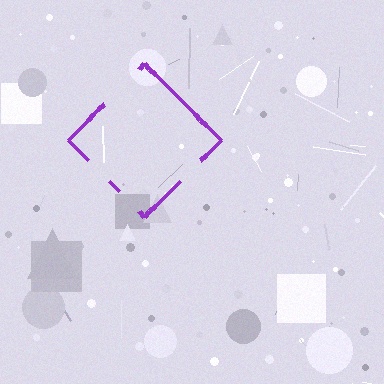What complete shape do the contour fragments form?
The contour fragments form a diamond.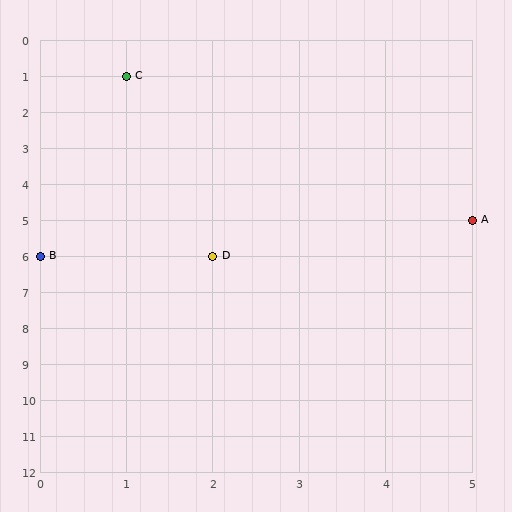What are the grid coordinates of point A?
Point A is at grid coordinates (5, 5).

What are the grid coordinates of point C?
Point C is at grid coordinates (1, 1).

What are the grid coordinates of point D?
Point D is at grid coordinates (2, 6).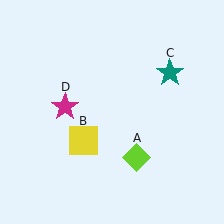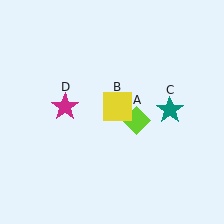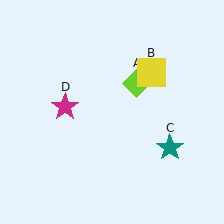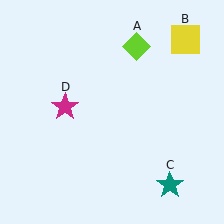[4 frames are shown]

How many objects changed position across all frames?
3 objects changed position: lime diamond (object A), yellow square (object B), teal star (object C).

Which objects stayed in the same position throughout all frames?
Magenta star (object D) remained stationary.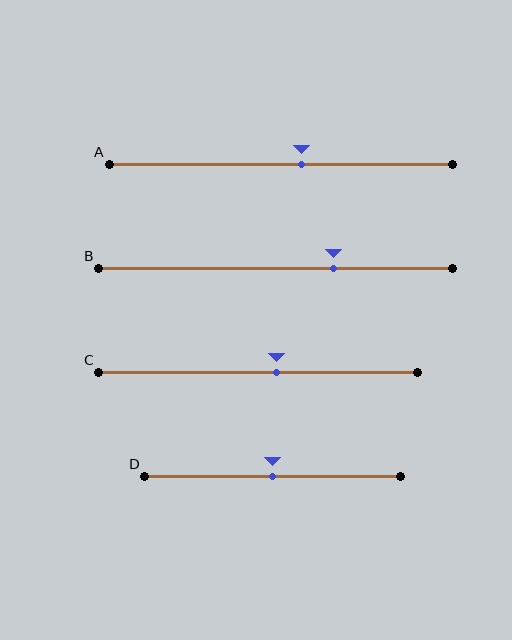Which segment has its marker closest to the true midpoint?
Segment D has its marker closest to the true midpoint.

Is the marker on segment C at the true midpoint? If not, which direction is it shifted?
No, the marker on segment C is shifted to the right by about 6% of the segment length.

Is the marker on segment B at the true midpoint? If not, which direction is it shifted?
No, the marker on segment B is shifted to the right by about 16% of the segment length.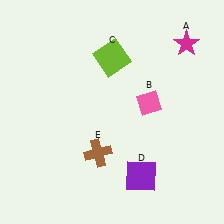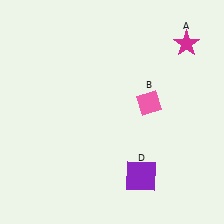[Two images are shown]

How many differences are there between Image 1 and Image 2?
There are 2 differences between the two images.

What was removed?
The brown cross (E), the lime square (C) were removed in Image 2.